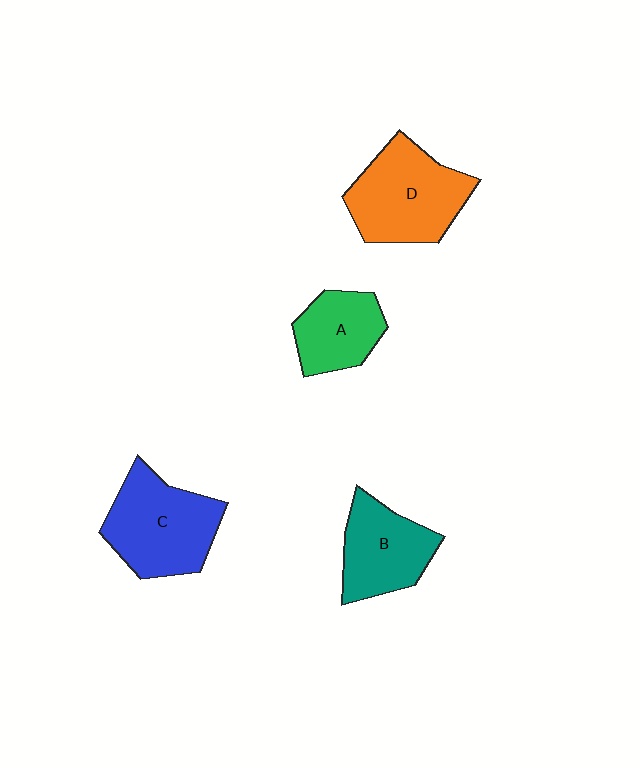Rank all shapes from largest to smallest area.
From largest to smallest: D (orange), C (blue), B (teal), A (green).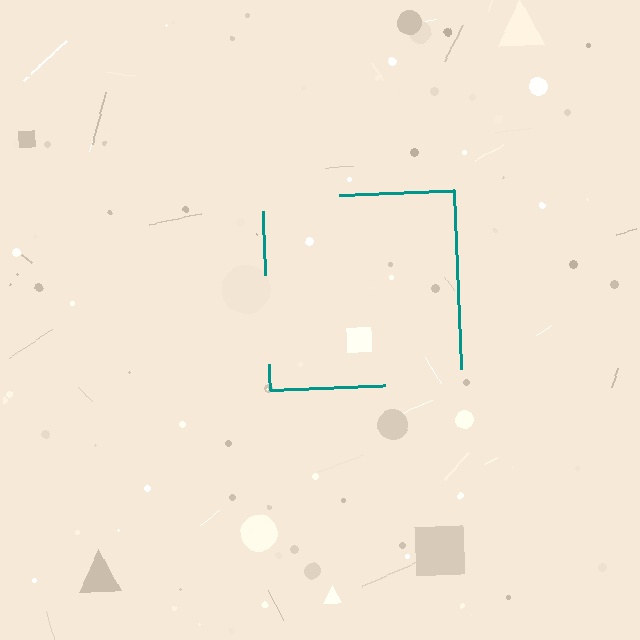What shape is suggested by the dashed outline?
The dashed outline suggests a square.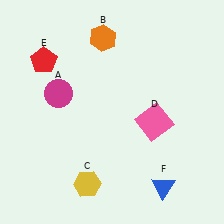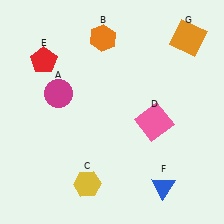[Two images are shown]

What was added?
An orange square (G) was added in Image 2.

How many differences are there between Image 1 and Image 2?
There is 1 difference between the two images.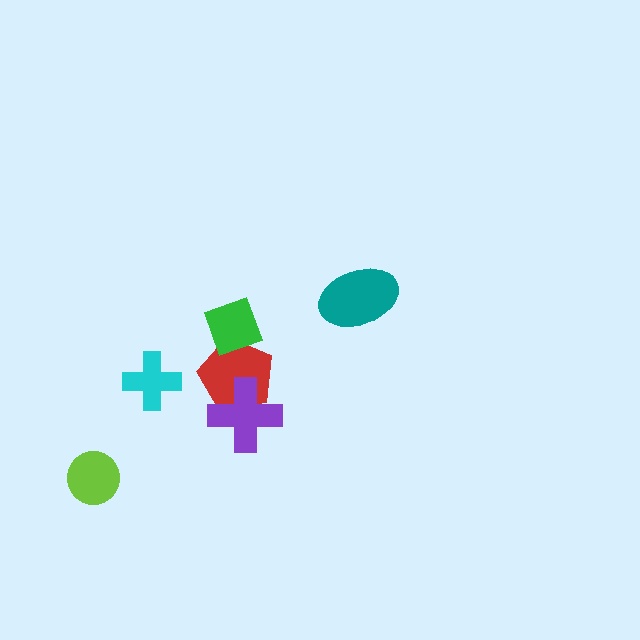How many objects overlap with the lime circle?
0 objects overlap with the lime circle.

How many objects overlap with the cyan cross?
0 objects overlap with the cyan cross.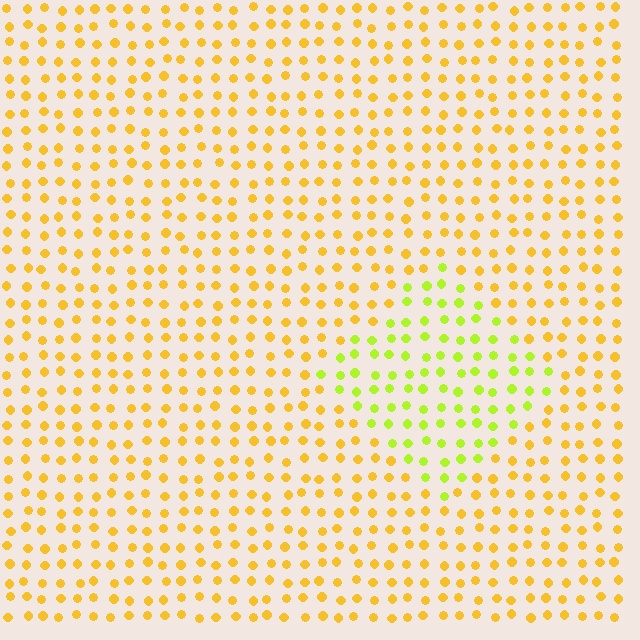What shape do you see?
I see a diamond.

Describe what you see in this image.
The image is filled with small yellow elements in a uniform arrangement. A diamond-shaped region is visible where the elements are tinted to a slightly different hue, forming a subtle color boundary.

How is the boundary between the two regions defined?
The boundary is defined purely by a slight shift in hue (about 37 degrees). Spacing, size, and orientation are identical on both sides.